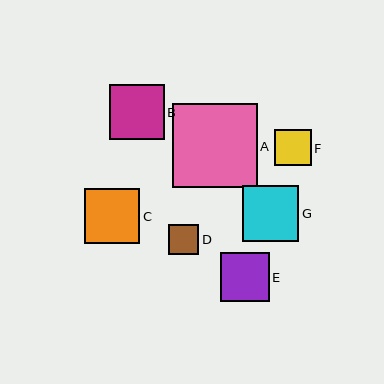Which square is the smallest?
Square D is the smallest with a size of approximately 31 pixels.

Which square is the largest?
Square A is the largest with a size of approximately 84 pixels.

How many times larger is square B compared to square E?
Square B is approximately 1.1 times the size of square E.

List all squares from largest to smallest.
From largest to smallest: A, G, C, B, E, F, D.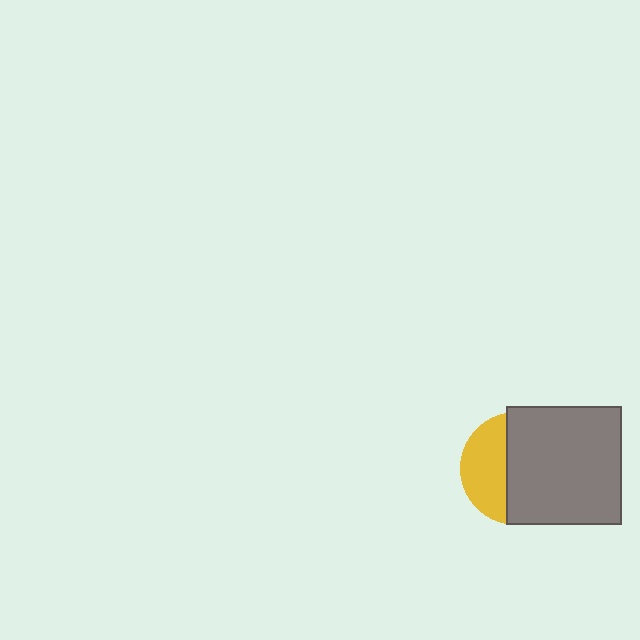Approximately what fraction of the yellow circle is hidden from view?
Roughly 62% of the yellow circle is hidden behind the gray rectangle.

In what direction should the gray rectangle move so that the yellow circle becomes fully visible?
The gray rectangle should move right. That is the shortest direction to clear the overlap and leave the yellow circle fully visible.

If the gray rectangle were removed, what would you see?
You would see the complete yellow circle.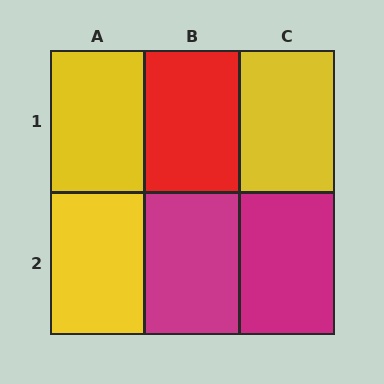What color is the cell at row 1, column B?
Red.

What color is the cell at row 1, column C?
Yellow.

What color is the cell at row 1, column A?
Yellow.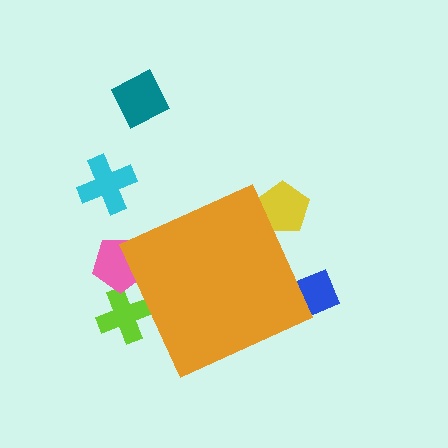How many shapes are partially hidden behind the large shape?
4 shapes are partially hidden.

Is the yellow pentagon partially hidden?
Yes, the yellow pentagon is partially hidden behind the orange diamond.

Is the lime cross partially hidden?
Yes, the lime cross is partially hidden behind the orange diamond.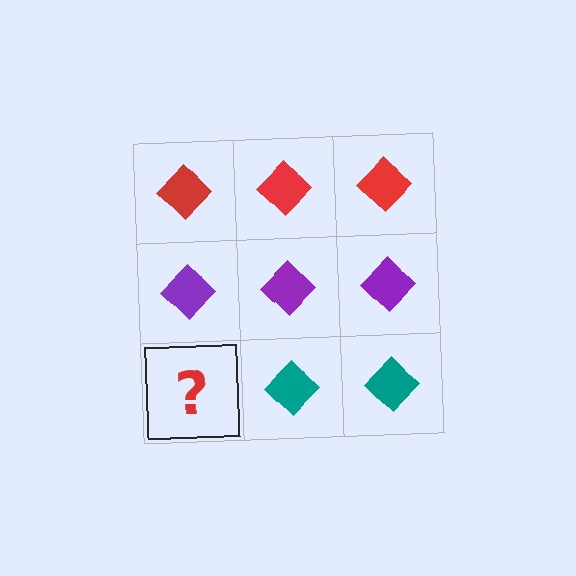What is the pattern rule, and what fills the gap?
The rule is that each row has a consistent color. The gap should be filled with a teal diamond.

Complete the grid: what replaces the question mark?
The question mark should be replaced with a teal diamond.